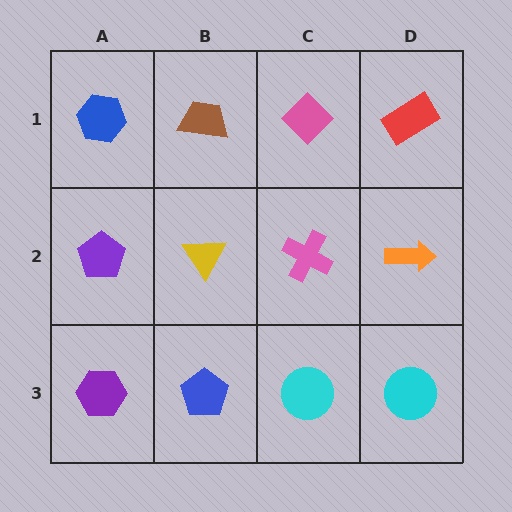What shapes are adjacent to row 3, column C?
A pink cross (row 2, column C), a blue pentagon (row 3, column B), a cyan circle (row 3, column D).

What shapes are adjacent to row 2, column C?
A pink diamond (row 1, column C), a cyan circle (row 3, column C), a yellow triangle (row 2, column B), an orange arrow (row 2, column D).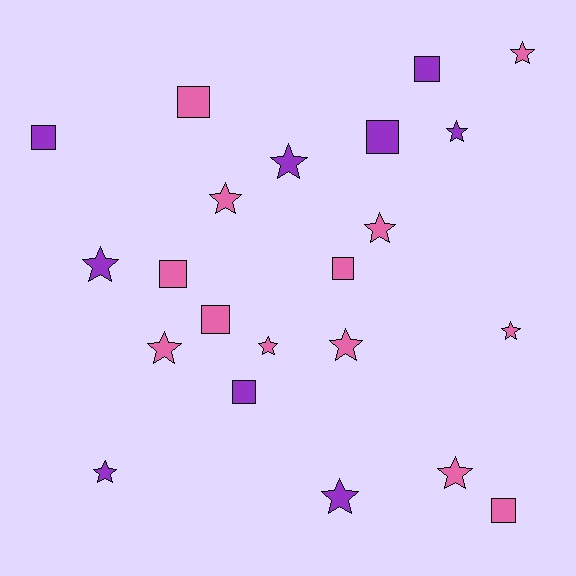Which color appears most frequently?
Pink, with 13 objects.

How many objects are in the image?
There are 22 objects.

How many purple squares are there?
There are 4 purple squares.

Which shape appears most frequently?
Star, with 13 objects.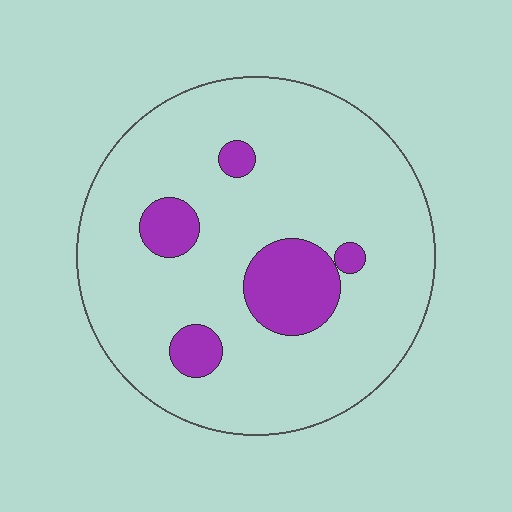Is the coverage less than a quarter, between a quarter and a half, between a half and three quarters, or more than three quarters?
Less than a quarter.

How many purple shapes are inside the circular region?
5.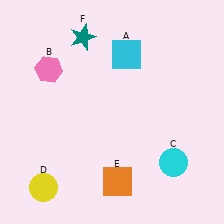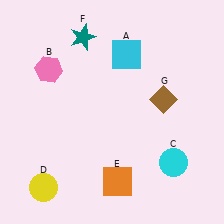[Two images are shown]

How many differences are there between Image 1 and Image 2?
There is 1 difference between the two images.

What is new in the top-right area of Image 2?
A brown diamond (G) was added in the top-right area of Image 2.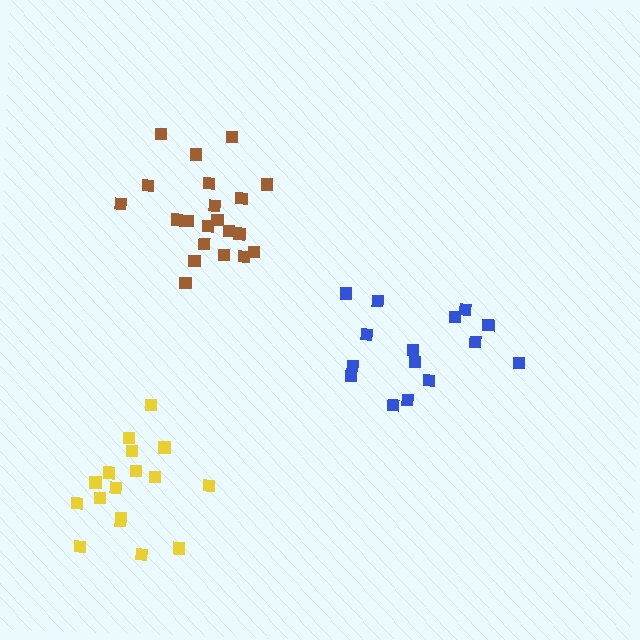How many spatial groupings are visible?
There are 3 spatial groupings.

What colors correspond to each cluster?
The clusters are colored: brown, blue, yellow.